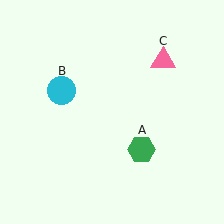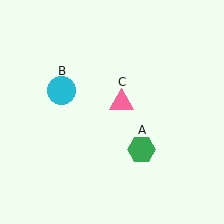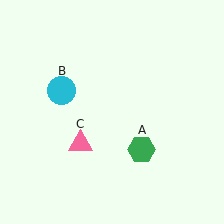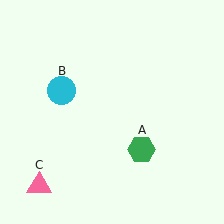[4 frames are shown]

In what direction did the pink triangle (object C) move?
The pink triangle (object C) moved down and to the left.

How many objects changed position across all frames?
1 object changed position: pink triangle (object C).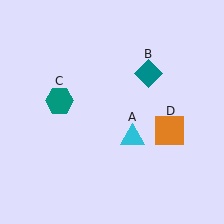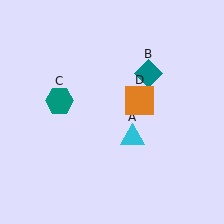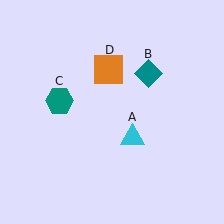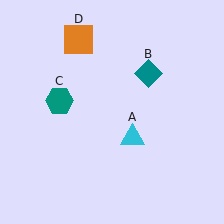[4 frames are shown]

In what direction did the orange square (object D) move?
The orange square (object D) moved up and to the left.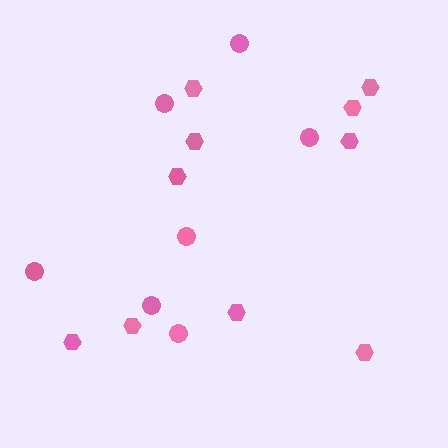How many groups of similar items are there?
There are 2 groups: one group of circles (7) and one group of hexagons (10).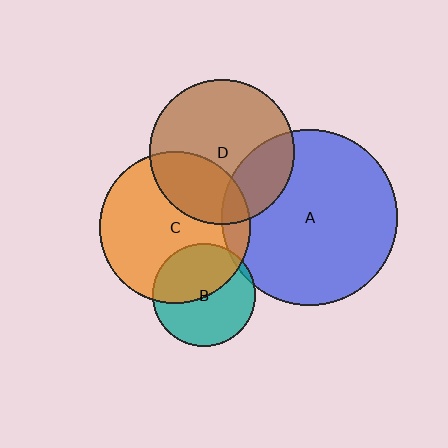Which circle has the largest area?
Circle A (blue).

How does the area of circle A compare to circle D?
Approximately 1.5 times.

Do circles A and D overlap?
Yes.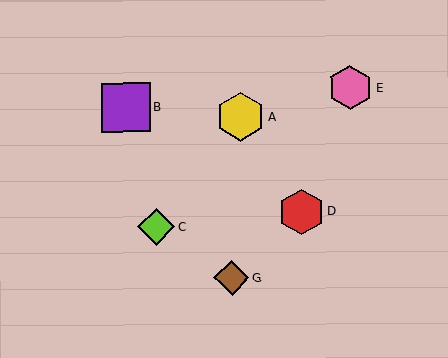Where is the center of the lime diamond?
The center of the lime diamond is at (156, 227).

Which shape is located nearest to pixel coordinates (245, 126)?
The yellow hexagon (labeled A) at (240, 117) is nearest to that location.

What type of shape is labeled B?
Shape B is a purple square.